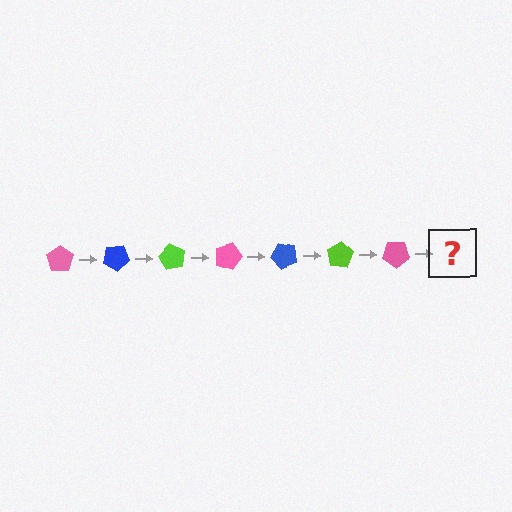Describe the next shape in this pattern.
It should be a blue pentagon, rotated 210 degrees from the start.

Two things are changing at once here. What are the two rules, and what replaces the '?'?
The two rules are that it rotates 30 degrees each step and the color cycles through pink, blue, and lime. The '?' should be a blue pentagon, rotated 210 degrees from the start.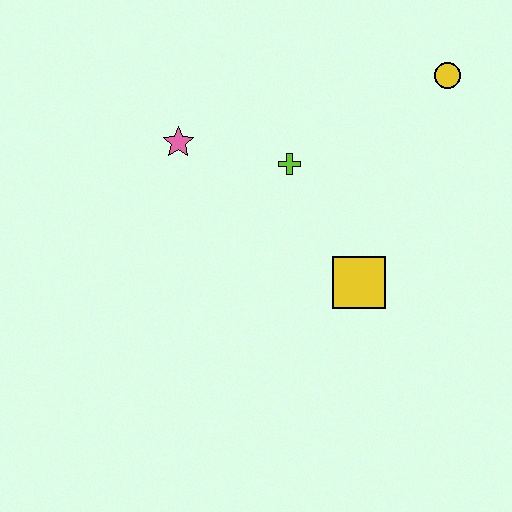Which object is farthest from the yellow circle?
The pink star is farthest from the yellow circle.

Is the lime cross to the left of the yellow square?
Yes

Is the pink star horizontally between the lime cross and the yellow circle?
No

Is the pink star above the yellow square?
Yes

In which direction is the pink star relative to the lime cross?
The pink star is to the left of the lime cross.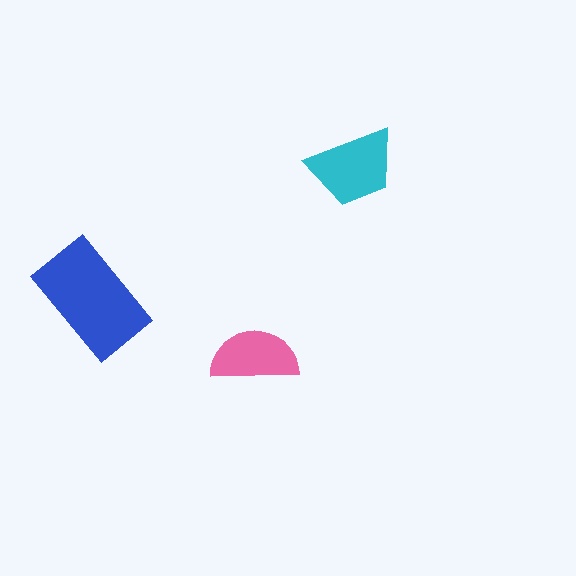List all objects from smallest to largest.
The pink semicircle, the cyan trapezoid, the blue rectangle.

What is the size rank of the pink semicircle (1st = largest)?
3rd.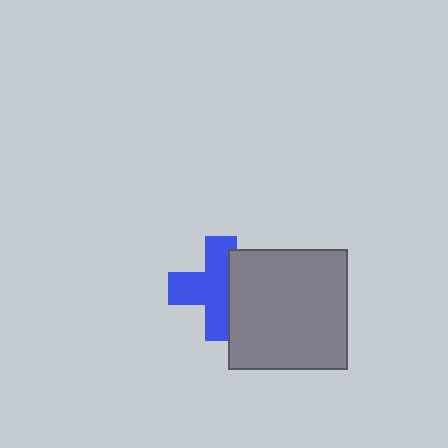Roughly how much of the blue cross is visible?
About half of it is visible (roughly 64%).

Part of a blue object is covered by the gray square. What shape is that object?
It is a cross.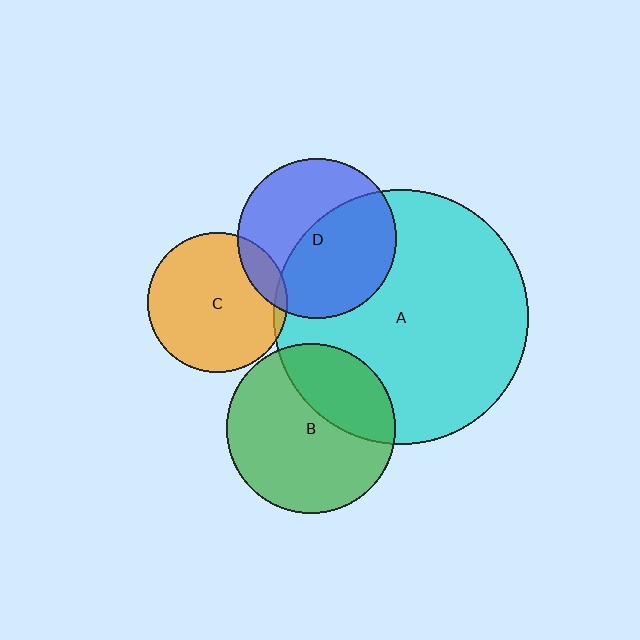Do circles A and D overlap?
Yes.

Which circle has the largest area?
Circle A (cyan).